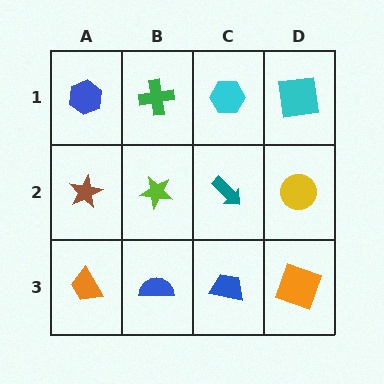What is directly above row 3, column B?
A lime star.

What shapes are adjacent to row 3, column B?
A lime star (row 2, column B), an orange trapezoid (row 3, column A), a blue trapezoid (row 3, column C).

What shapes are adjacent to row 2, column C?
A cyan hexagon (row 1, column C), a blue trapezoid (row 3, column C), a lime star (row 2, column B), a yellow circle (row 2, column D).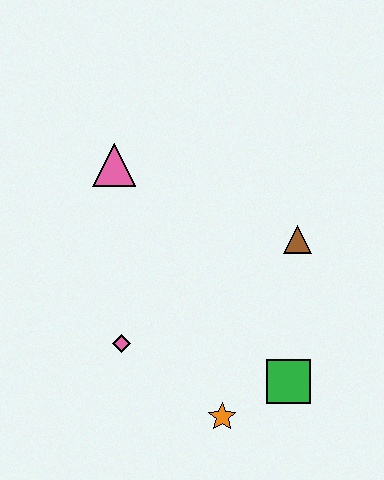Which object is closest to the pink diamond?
The orange star is closest to the pink diamond.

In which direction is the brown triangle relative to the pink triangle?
The brown triangle is to the right of the pink triangle.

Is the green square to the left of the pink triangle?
No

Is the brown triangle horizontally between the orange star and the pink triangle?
No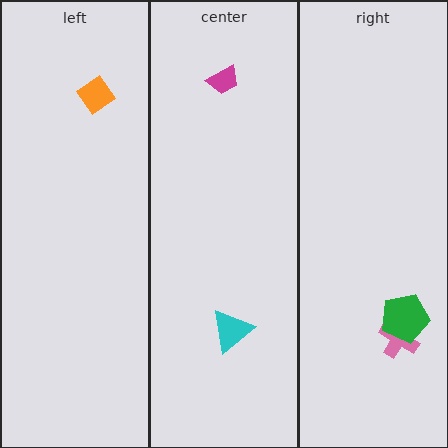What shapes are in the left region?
The orange diamond.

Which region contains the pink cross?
The right region.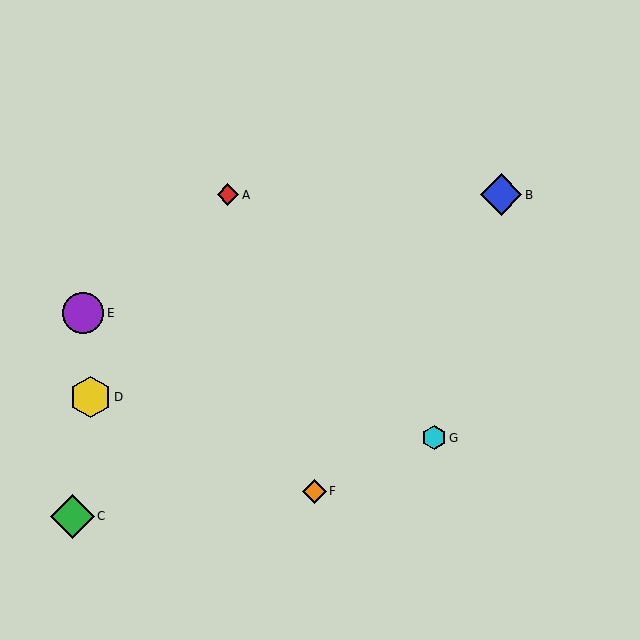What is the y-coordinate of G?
Object G is at y≈438.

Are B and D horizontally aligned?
No, B is at y≈195 and D is at y≈397.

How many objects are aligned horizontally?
2 objects (A, B) are aligned horizontally.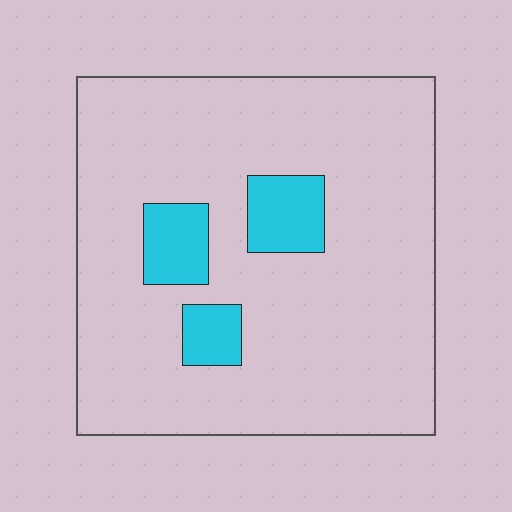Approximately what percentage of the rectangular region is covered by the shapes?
Approximately 10%.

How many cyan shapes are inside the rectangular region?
3.